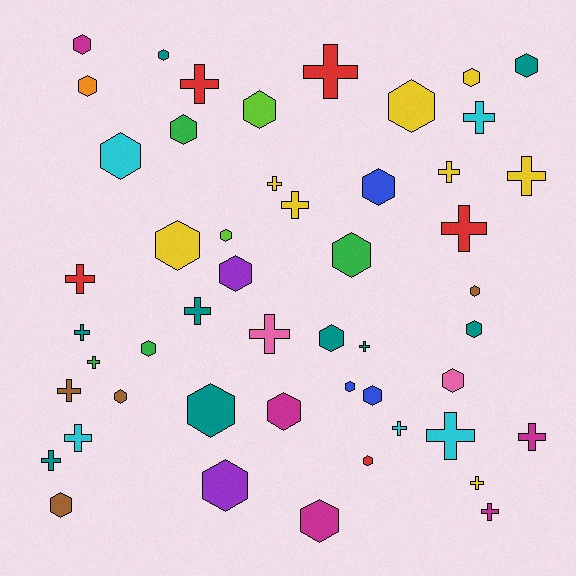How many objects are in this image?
There are 50 objects.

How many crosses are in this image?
There are 22 crosses.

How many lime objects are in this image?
There are 2 lime objects.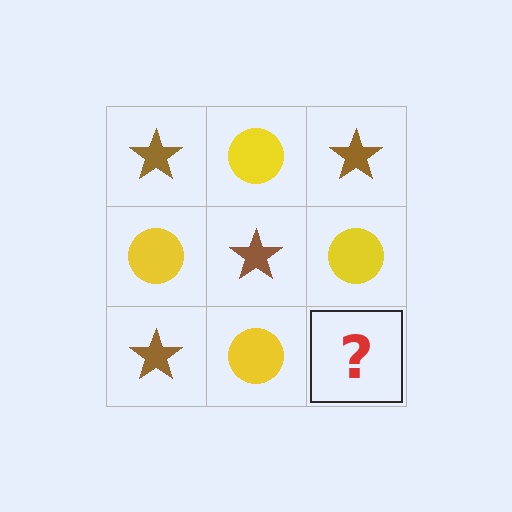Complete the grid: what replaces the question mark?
The question mark should be replaced with a brown star.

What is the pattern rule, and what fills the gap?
The rule is that it alternates brown star and yellow circle in a checkerboard pattern. The gap should be filled with a brown star.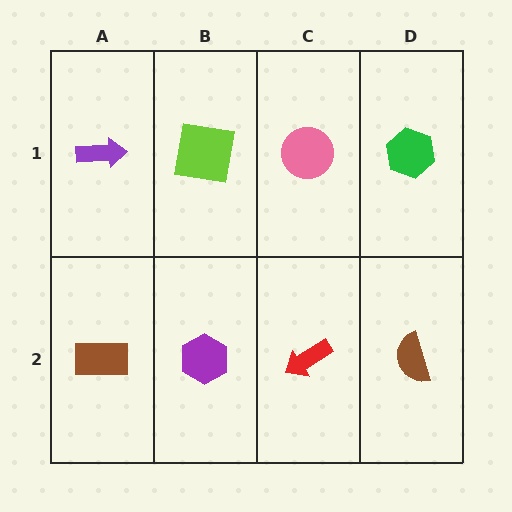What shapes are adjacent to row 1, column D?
A brown semicircle (row 2, column D), a pink circle (row 1, column C).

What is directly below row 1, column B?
A purple hexagon.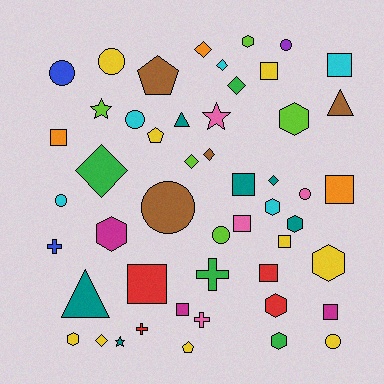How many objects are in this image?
There are 50 objects.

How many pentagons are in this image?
There are 3 pentagons.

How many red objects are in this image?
There are 4 red objects.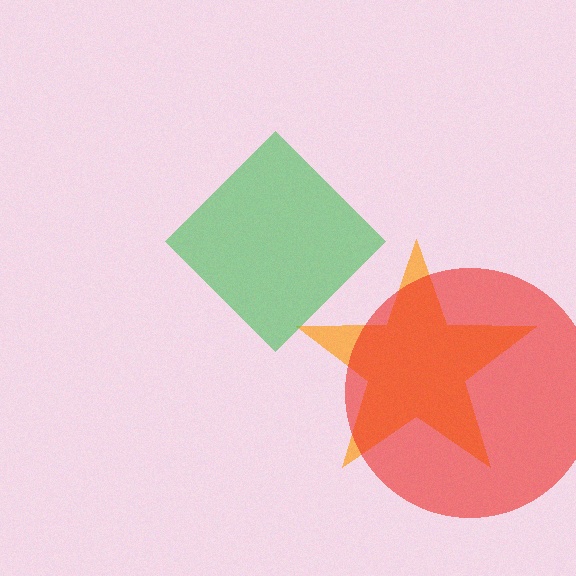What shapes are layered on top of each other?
The layered shapes are: an orange star, a red circle, a green diamond.